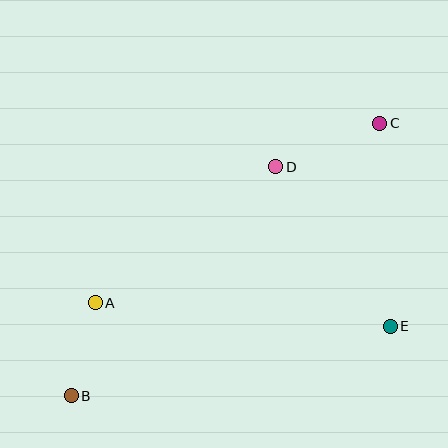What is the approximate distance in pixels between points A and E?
The distance between A and E is approximately 296 pixels.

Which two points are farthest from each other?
Points B and C are farthest from each other.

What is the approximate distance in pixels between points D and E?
The distance between D and E is approximately 196 pixels.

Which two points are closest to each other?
Points A and B are closest to each other.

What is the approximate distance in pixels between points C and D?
The distance between C and D is approximately 113 pixels.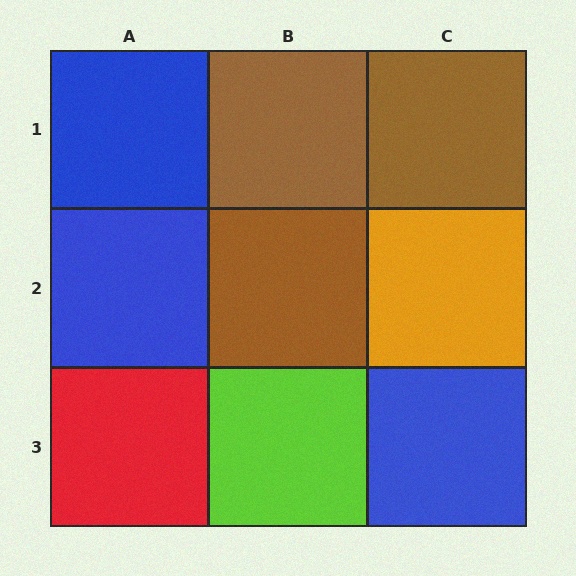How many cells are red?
1 cell is red.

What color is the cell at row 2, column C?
Orange.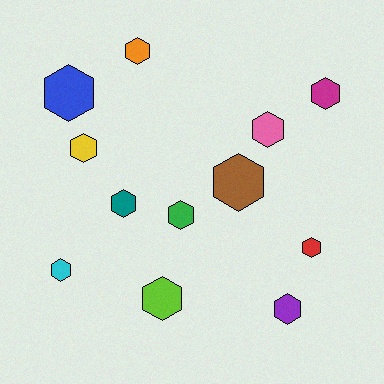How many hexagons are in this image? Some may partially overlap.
There are 12 hexagons.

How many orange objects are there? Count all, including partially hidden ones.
There is 1 orange object.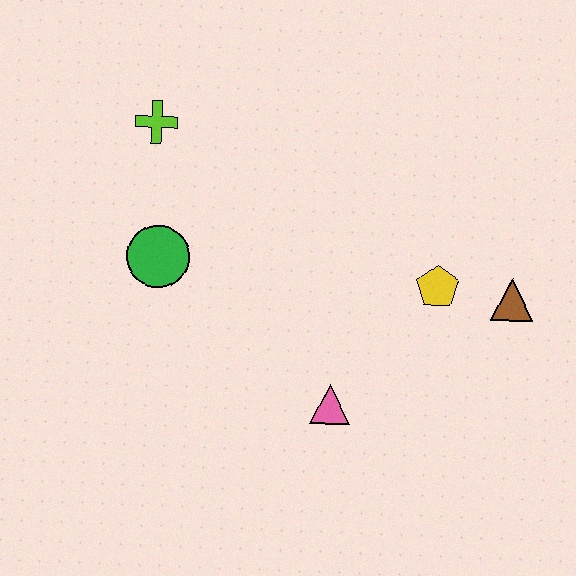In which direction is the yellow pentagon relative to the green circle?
The yellow pentagon is to the right of the green circle.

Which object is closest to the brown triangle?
The yellow pentagon is closest to the brown triangle.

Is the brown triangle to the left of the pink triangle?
No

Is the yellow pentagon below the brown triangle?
No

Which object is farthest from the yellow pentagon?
The lime cross is farthest from the yellow pentagon.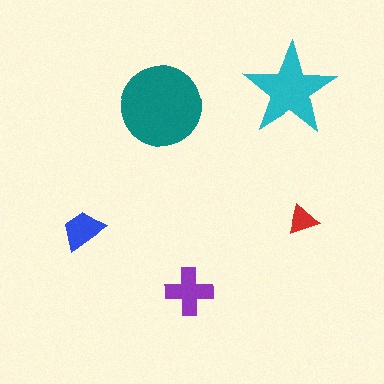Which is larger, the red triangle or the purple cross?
The purple cross.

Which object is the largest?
The teal circle.